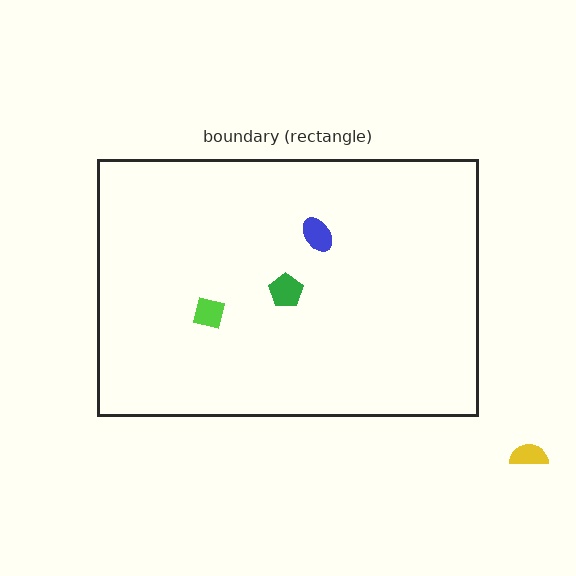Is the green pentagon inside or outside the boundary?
Inside.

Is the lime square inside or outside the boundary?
Inside.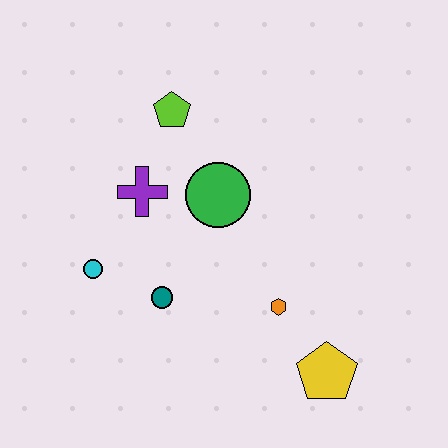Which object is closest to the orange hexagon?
The yellow pentagon is closest to the orange hexagon.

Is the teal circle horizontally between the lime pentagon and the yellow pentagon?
No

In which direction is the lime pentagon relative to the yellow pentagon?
The lime pentagon is above the yellow pentagon.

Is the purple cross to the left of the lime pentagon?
Yes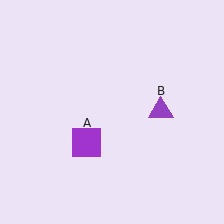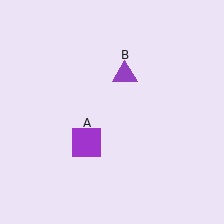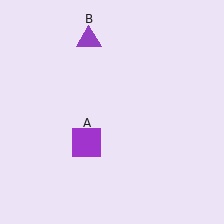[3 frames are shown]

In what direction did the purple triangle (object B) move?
The purple triangle (object B) moved up and to the left.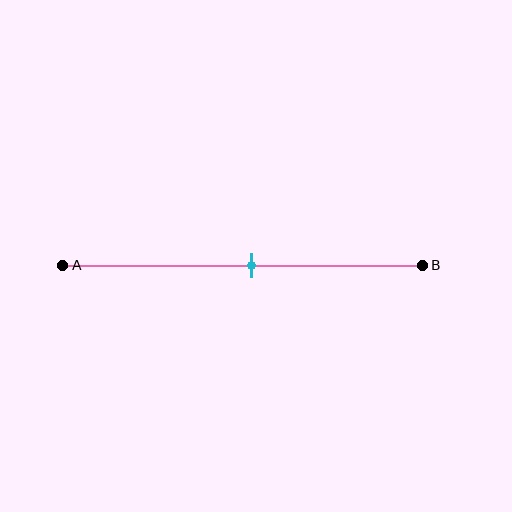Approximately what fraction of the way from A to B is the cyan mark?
The cyan mark is approximately 55% of the way from A to B.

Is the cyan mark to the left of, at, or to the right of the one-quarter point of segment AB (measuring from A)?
The cyan mark is to the right of the one-quarter point of segment AB.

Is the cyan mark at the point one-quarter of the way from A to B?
No, the mark is at about 55% from A, not at the 25% one-quarter point.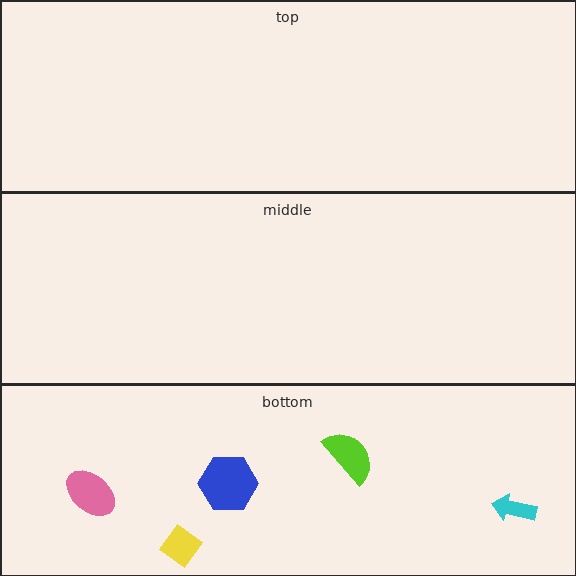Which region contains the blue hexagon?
The bottom region.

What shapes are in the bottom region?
The yellow diamond, the lime semicircle, the pink ellipse, the cyan arrow, the blue hexagon.